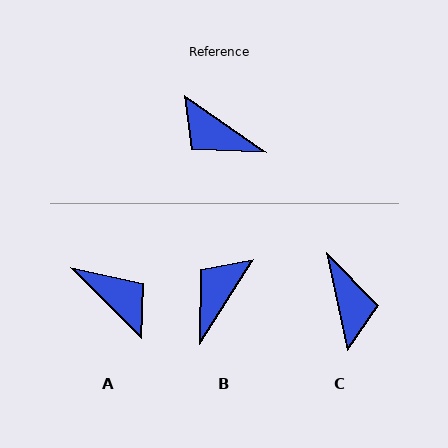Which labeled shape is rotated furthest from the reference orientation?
A, about 170 degrees away.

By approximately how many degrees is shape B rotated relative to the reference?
Approximately 88 degrees clockwise.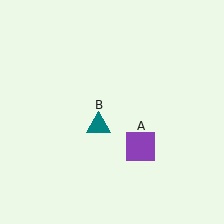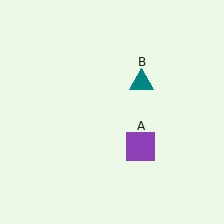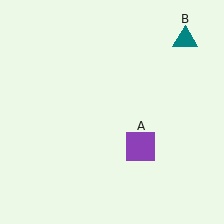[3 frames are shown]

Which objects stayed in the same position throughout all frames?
Purple square (object A) remained stationary.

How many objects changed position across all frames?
1 object changed position: teal triangle (object B).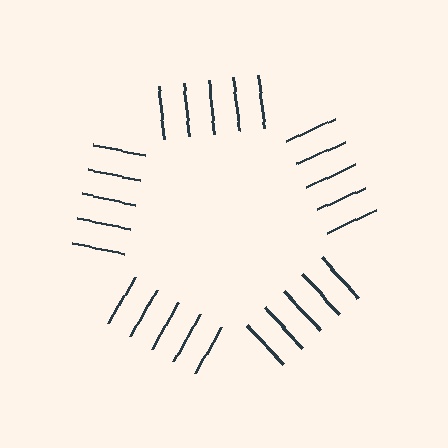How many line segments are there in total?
25 — 5 along each of the 5 edges.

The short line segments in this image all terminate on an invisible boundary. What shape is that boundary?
An illusory pentagon — the line segments terminate on its edges but no continuous stroke is drawn.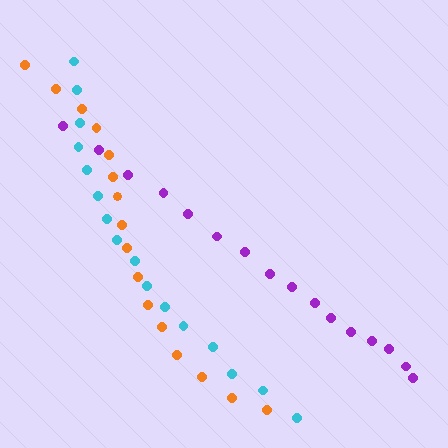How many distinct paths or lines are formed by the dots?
There are 3 distinct paths.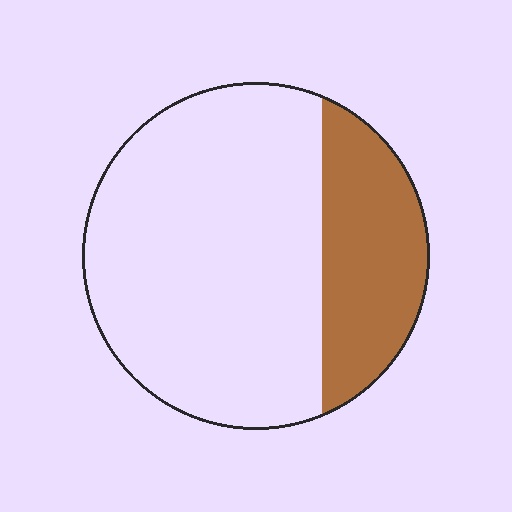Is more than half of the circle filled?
No.